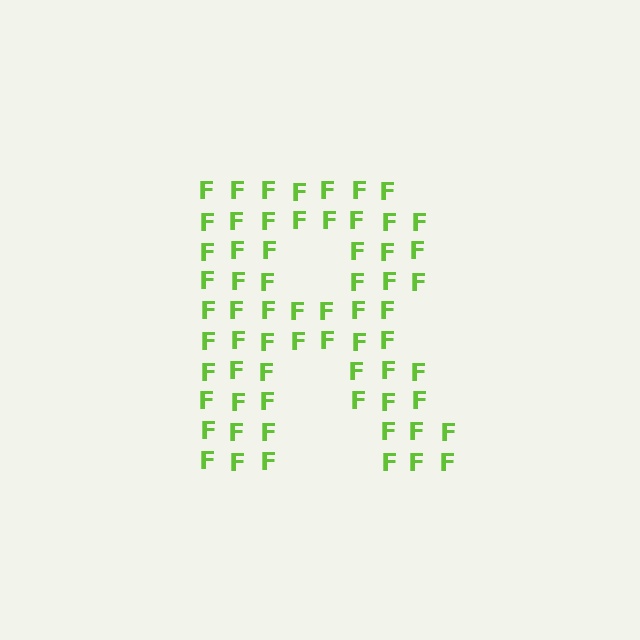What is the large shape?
The large shape is the letter R.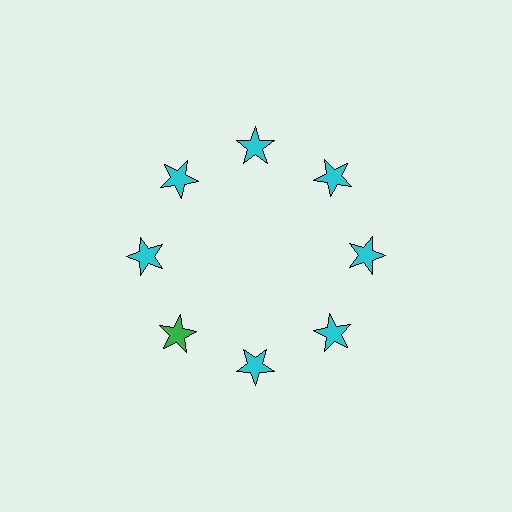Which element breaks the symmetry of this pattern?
The green star at roughly the 8 o'clock position breaks the symmetry. All other shapes are cyan stars.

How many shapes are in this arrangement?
There are 8 shapes arranged in a ring pattern.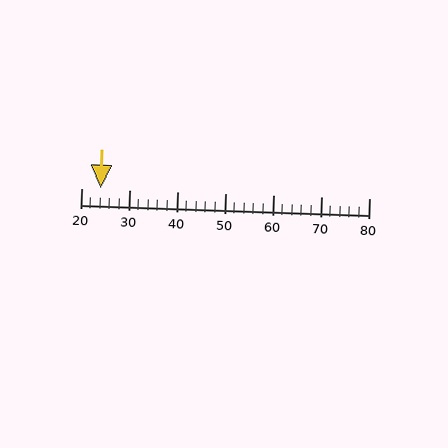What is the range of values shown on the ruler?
The ruler shows values from 20 to 80.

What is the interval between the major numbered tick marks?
The major tick marks are spaced 10 units apart.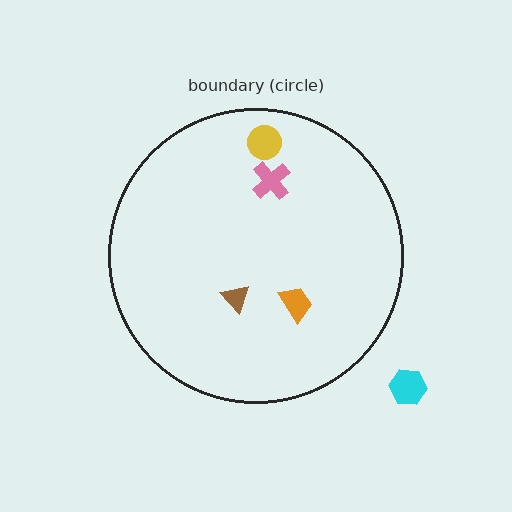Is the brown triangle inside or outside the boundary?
Inside.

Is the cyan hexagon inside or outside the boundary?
Outside.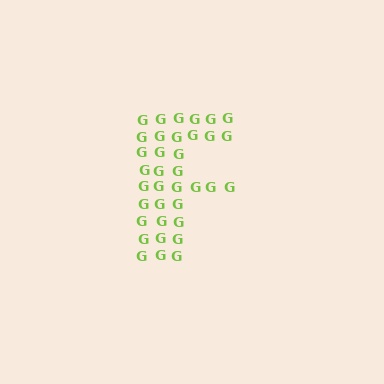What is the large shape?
The large shape is the letter F.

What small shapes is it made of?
It is made of small letter G's.